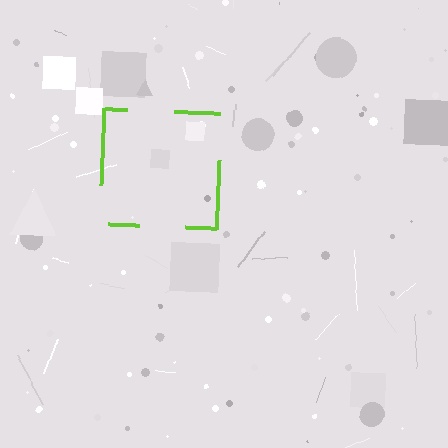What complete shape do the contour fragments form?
The contour fragments form a square.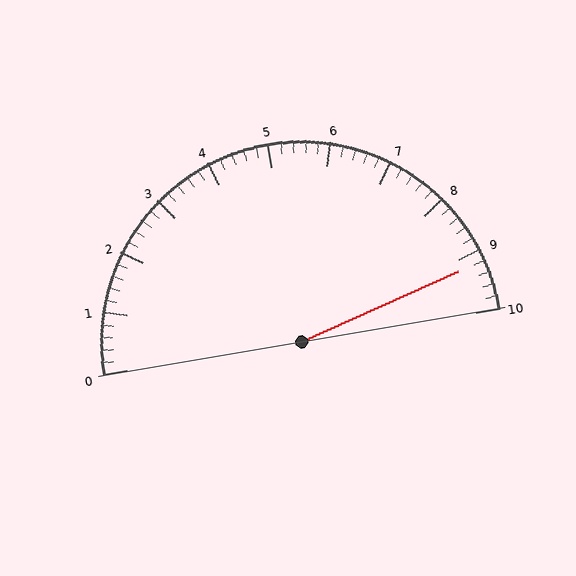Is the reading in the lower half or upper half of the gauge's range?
The reading is in the upper half of the range (0 to 10).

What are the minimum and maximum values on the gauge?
The gauge ranges from 0 to 10.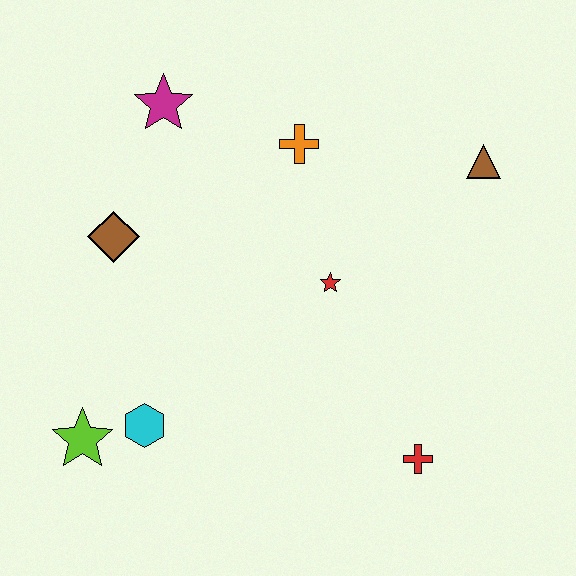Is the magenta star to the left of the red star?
Yes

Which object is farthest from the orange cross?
The lime star is farthest from the orange cross.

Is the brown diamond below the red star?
No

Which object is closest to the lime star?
The cyan hexagon is closest to the lime star.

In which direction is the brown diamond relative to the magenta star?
The brown diamond is below the magenta star.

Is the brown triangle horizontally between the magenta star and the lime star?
No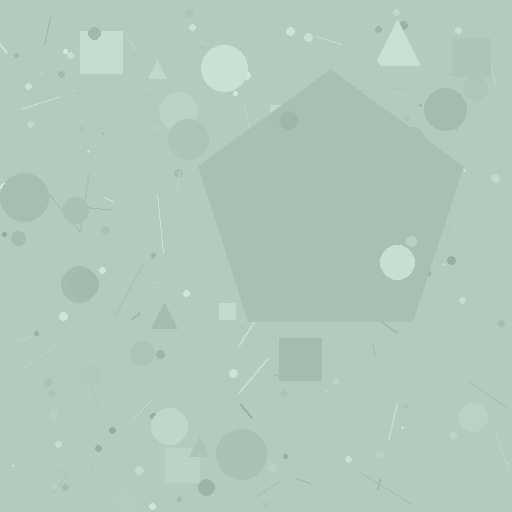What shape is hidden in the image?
A pentagon is hidden in the image.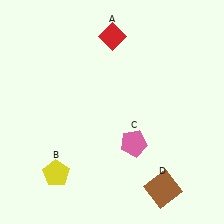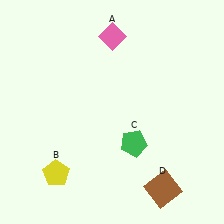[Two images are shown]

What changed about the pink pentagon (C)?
In Image 1, C is pink. In Image 2, it changed to green.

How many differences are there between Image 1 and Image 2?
There are 2 differences between the two images.